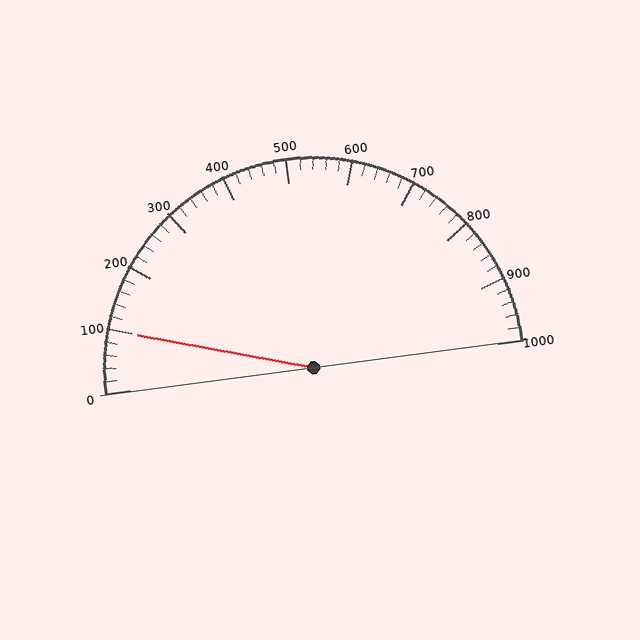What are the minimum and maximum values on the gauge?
The gauge ranges from 0 to 1000.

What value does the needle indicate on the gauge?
The needle indicates approximately 100.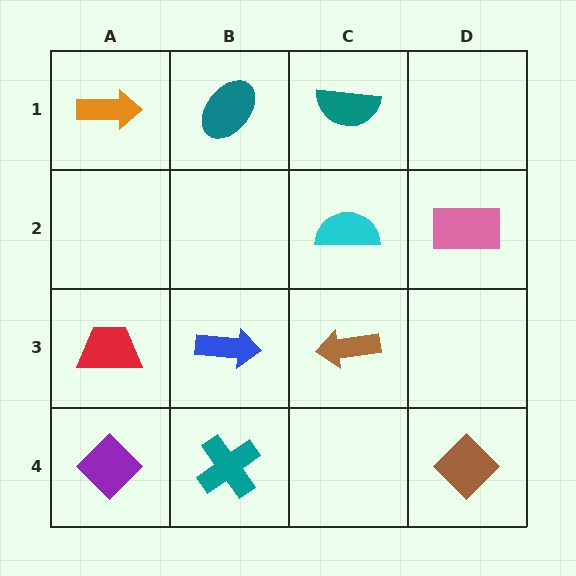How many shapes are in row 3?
3 shapes.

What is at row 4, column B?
A teal cross.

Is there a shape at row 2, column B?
No, that cell is empty.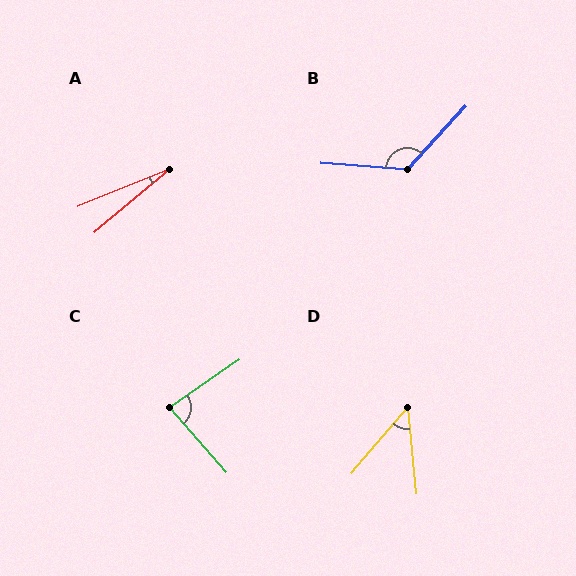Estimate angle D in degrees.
Approximately 46 degrees.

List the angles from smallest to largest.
A (18°), D (46°), C (84°), B (128°).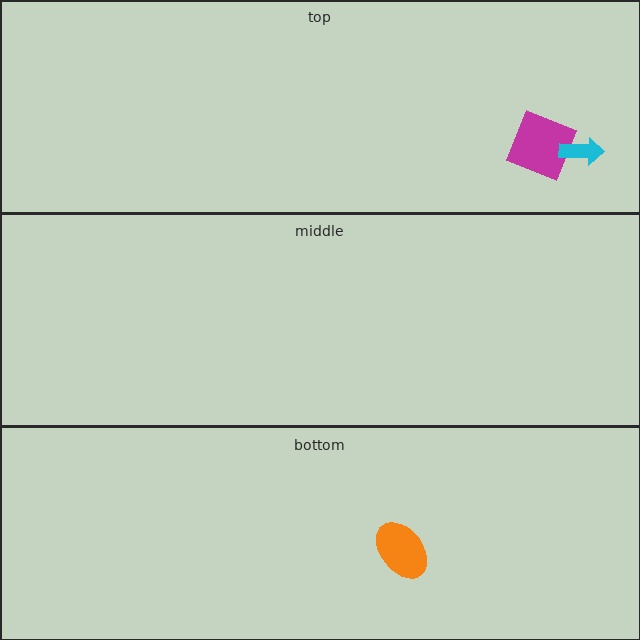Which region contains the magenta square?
The top region.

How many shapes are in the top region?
2.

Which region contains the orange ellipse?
The bottom region.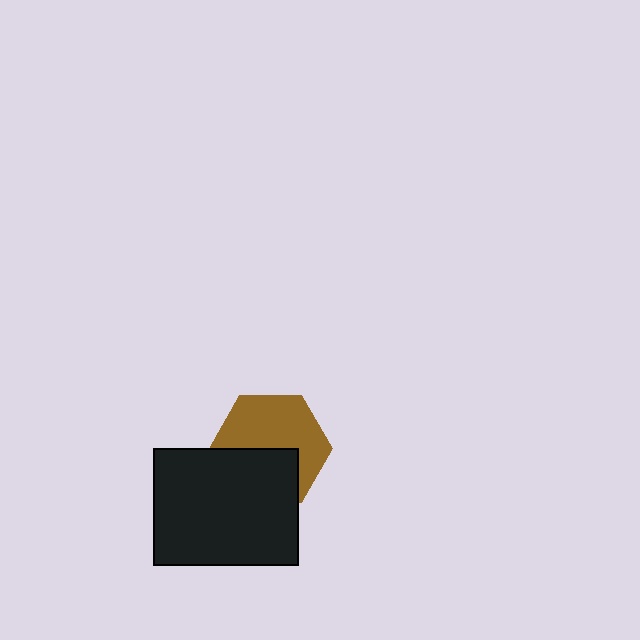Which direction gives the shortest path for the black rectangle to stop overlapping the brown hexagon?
Moving down gives the shortest separation.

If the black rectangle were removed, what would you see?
You would see the complete brown hexagon.